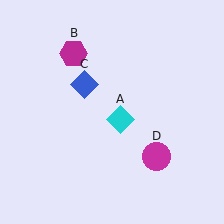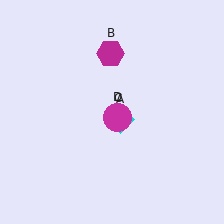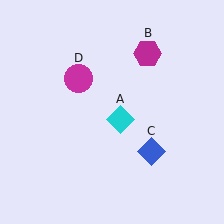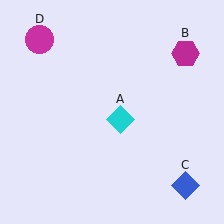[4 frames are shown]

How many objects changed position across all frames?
3 objects changed position: magenta hexagon (object B), blue diamond (object C), magenta circle (object D).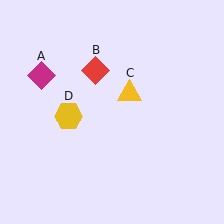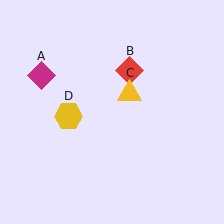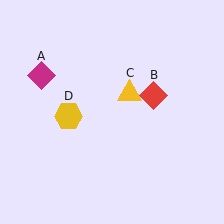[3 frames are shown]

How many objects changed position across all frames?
1 object changed position: red diamond (object B).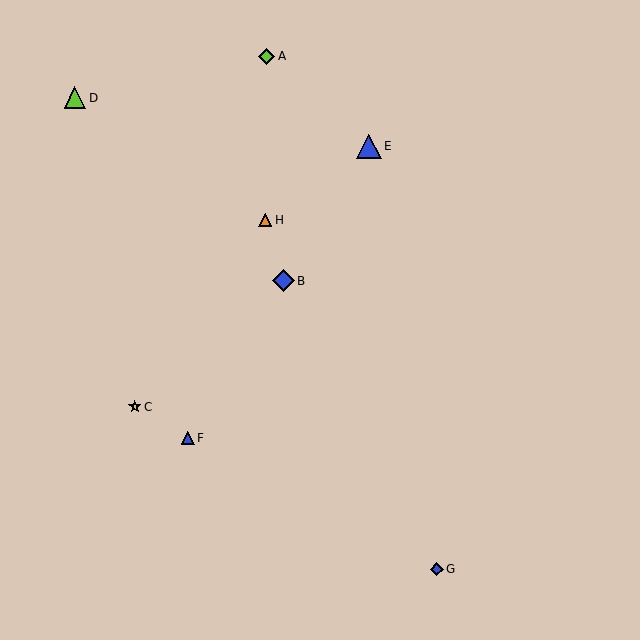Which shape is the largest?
The blue triangle (labeled E) is the largest.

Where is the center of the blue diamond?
The center of the blue diamond is at (437, 569).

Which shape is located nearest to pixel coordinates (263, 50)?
The lime diamond (labeled A) at (267, 56) is nearest to that location.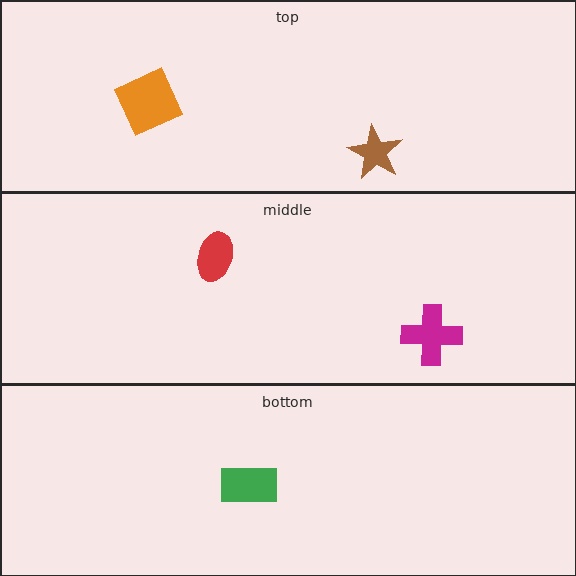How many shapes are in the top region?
2.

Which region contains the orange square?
The top region.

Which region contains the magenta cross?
The middle region.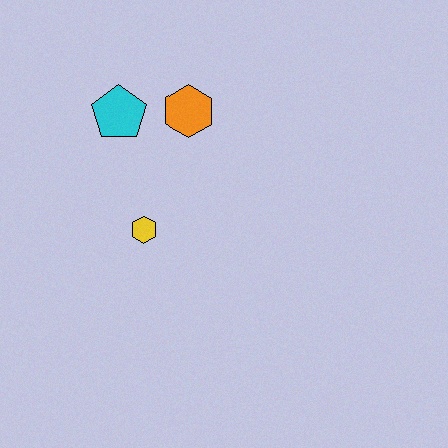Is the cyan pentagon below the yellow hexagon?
No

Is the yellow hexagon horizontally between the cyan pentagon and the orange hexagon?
Yes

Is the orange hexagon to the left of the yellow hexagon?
No